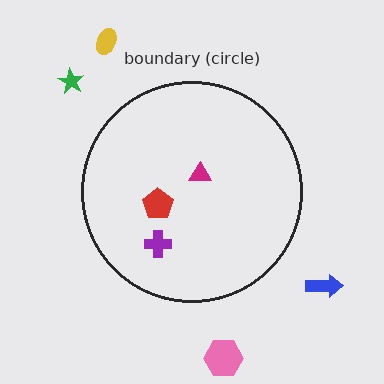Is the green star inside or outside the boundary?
Outside.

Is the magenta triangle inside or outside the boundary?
Inside.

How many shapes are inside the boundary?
3 inside, 4 outside.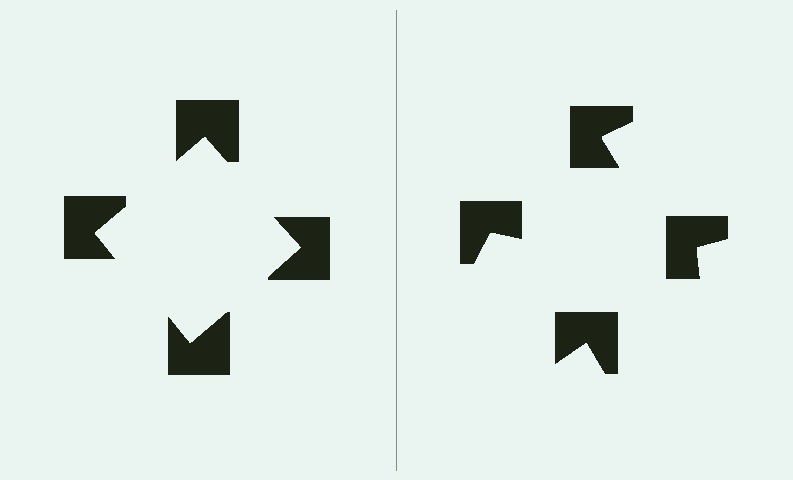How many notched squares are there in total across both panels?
8 — 4 on each side.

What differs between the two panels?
The notched squares are positioned identically on both sides; only the wedge orientations differ. On the left they align to a square; on the right they are misaligned.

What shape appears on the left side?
An illusory square.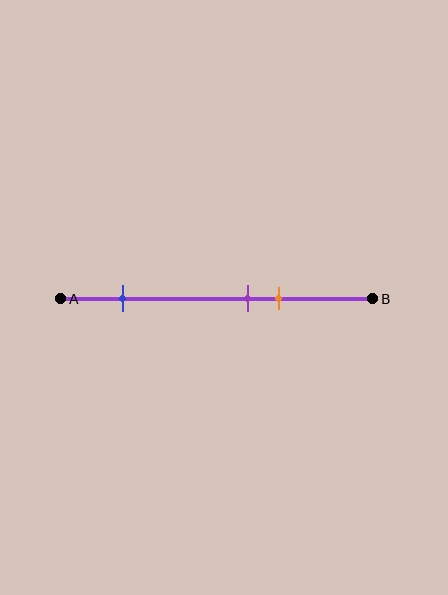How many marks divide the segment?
There are 3 marks dividing the segment.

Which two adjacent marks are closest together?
The purple and orange marks are the closest adjacent pair.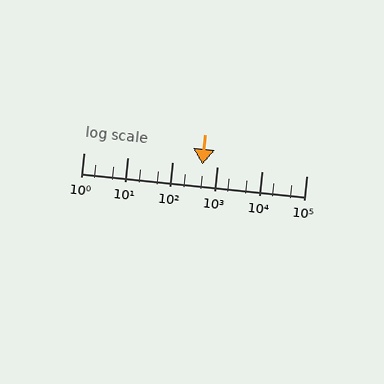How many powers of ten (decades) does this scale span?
The scale spans 5 decades, from 1 to 100000.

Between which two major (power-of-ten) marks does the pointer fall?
The pointer is between 100 and 1000.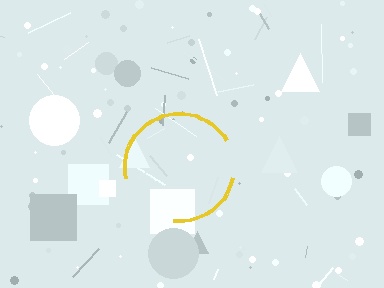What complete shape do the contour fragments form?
The contour fragments form a circle.